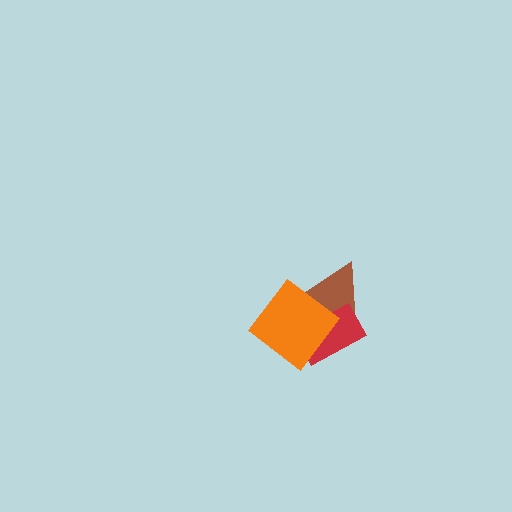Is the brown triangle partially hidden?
Yes, it is partially covered by another shape.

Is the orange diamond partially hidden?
No, no other shape covers it.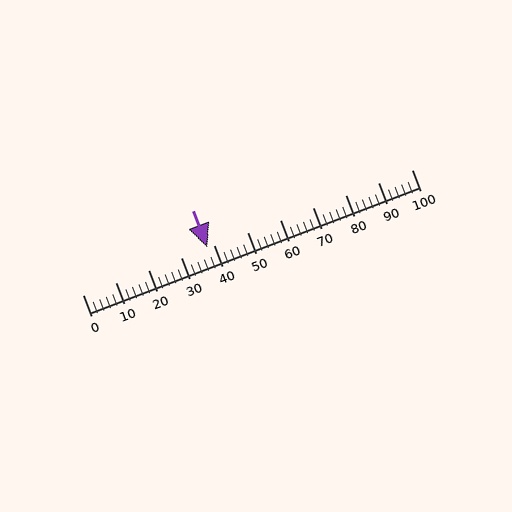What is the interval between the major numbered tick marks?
The major tick marks are spaced 10 units apart.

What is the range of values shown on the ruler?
The ruler shows values from 0 to 100.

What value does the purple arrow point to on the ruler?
The purple arrow points to approximately 38.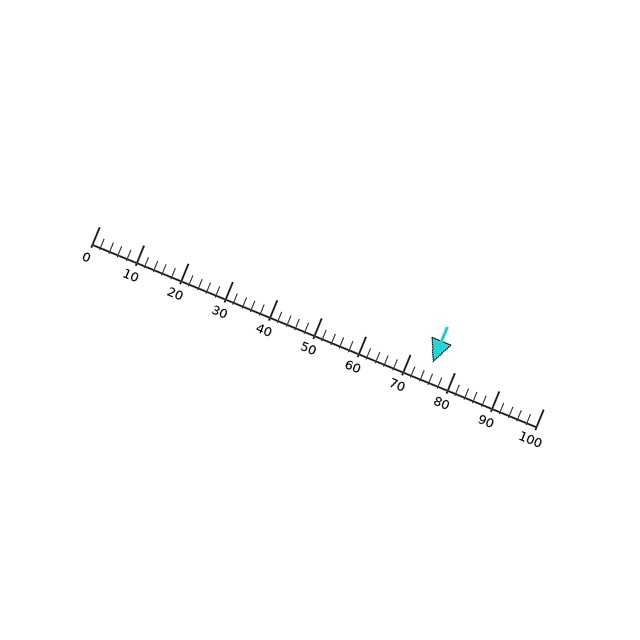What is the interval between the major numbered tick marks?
The major tick marks are spaced 10 units apart.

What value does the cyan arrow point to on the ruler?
The cyan arrow points to approximately 75.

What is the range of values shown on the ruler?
The ruler shows values from 0 to 100.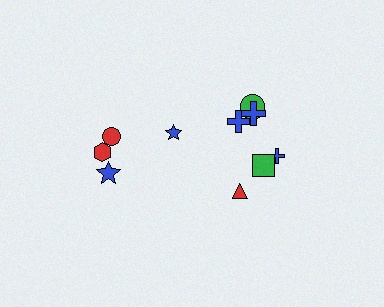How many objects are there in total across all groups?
There are 10 objects.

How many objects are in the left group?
There are 4 objects.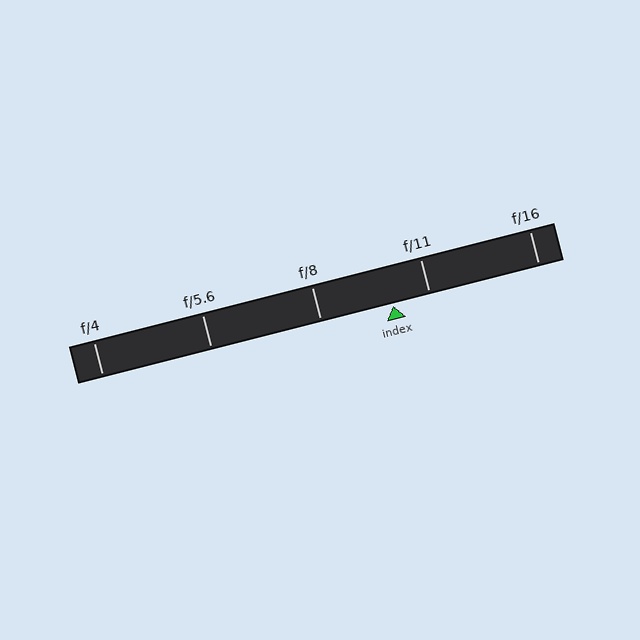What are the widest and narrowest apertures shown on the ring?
The widest aperture shown is f/4 and the narrowest is f/16.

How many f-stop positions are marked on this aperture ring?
There are 5 f-stop positions marked.